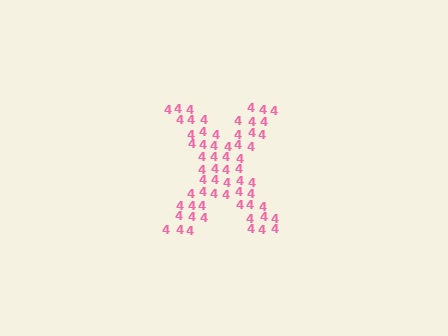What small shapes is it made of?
It is made of small digit 4's.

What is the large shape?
The large shape is the letter X.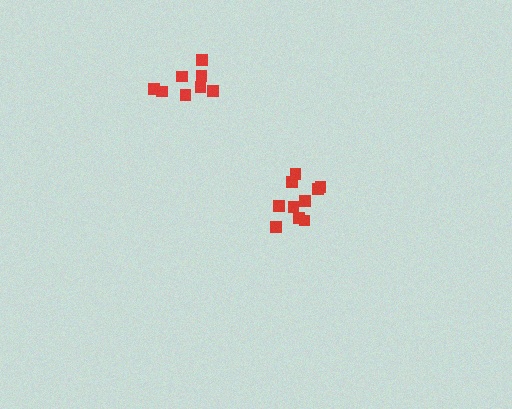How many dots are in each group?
Group 1: 8 dots, Group 2: 10 dots (18 total).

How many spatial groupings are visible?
There are 2 spatial groupings.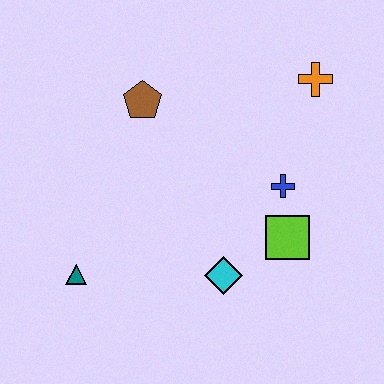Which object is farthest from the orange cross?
The teal triangle is farthest from the orange cross.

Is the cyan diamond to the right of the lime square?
No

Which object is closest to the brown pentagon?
The blue cross is closest to the brown pentagon.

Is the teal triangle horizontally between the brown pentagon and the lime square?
No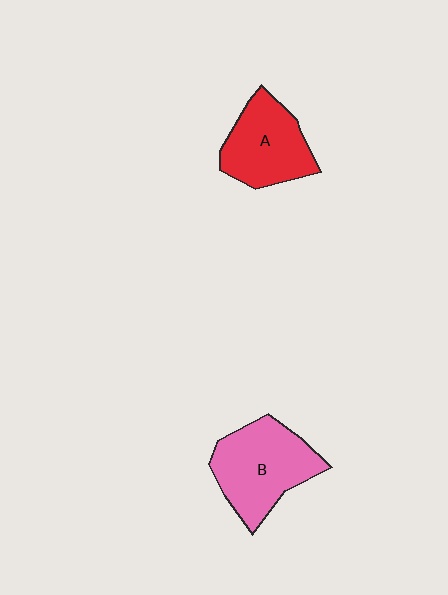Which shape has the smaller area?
Shape A (red).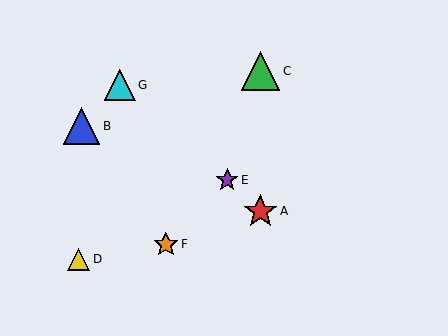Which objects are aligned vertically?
Objects A, C are aligned vertically.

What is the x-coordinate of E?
Object E is at x≈227.